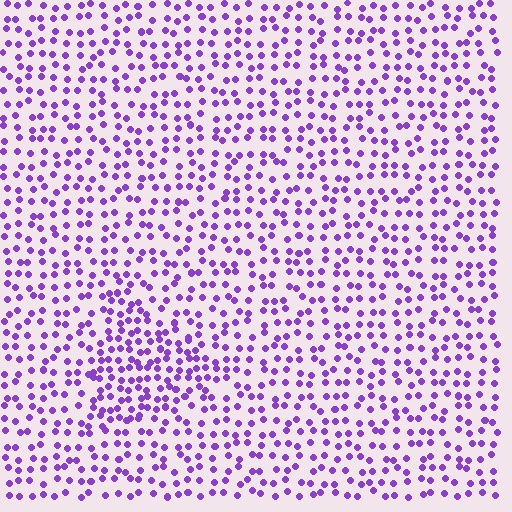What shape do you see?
I see a triangle.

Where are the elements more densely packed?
The elements are more densely packed inside the triangle boundary.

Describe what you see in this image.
The image contains small purple elements arranged at two different densities. A triangle-shaped region is visible where the elements are more densely packed than the surrounding area.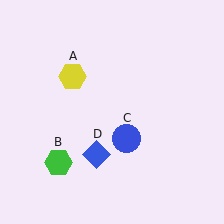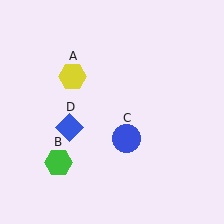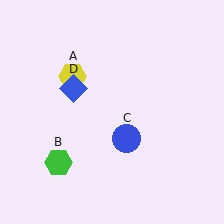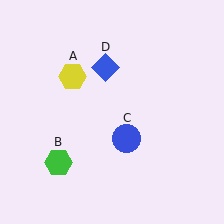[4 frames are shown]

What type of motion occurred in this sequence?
The blue diamond (object D) rotated clockwise around the center of the scene.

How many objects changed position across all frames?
1 object changed position: blue diamond (object D).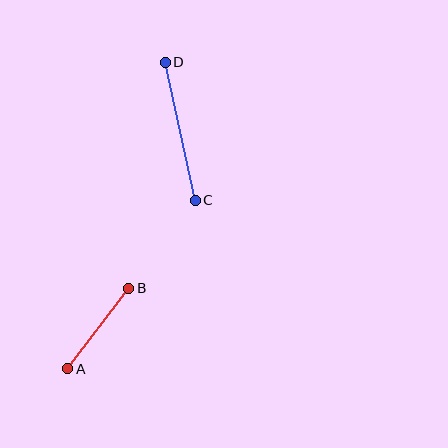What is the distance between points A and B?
The distance is approximately 101 pixels.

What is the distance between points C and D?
The distance is approximately 142 pixels.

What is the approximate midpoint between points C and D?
The midpoint is at approximately (180, 131) pixels.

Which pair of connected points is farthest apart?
Points C and D are farthest apart.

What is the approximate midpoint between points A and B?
The midpoint is at approximately (98, 328) pixels.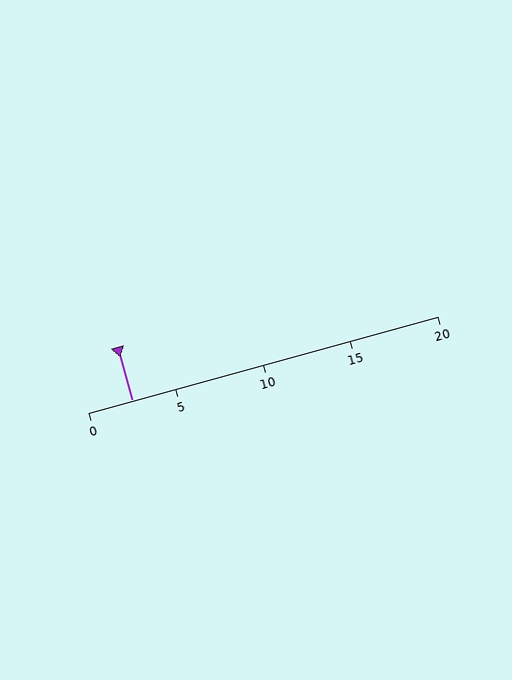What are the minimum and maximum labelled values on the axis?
The axis runs from 0 to 20.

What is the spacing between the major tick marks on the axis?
The major ticks are spaced 5 apart.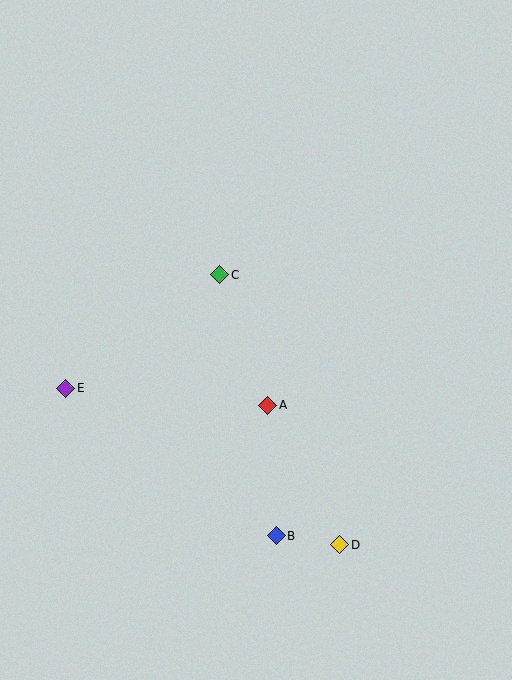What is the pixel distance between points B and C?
The distance between B and C is 267 pixels.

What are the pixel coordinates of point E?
Point E is at (66, 388).